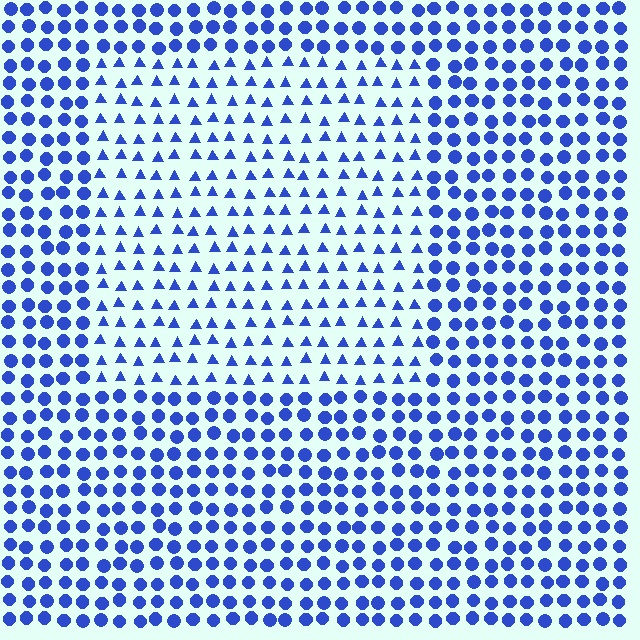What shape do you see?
I see a rectangle.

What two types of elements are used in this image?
The image uses triangles inside the rectangle region and circles outside it.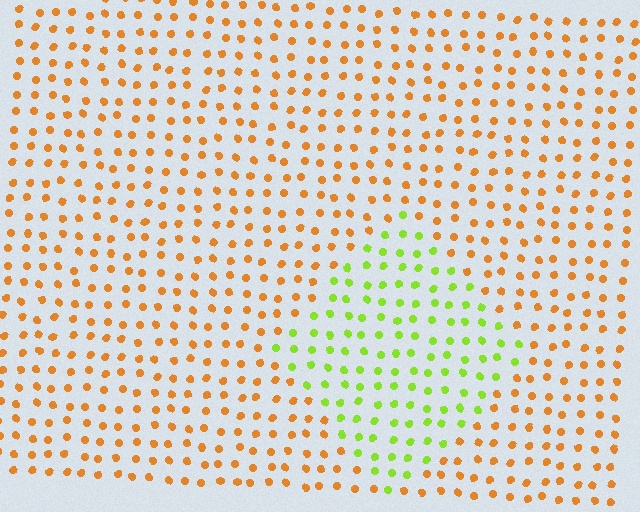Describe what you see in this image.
The image is filled with small orange elements in a uniform arrangement. A diamond-shaped region is visible where the elements are tinted to a slightly different hue, forming a subtle color boundary.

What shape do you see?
I see a diamond.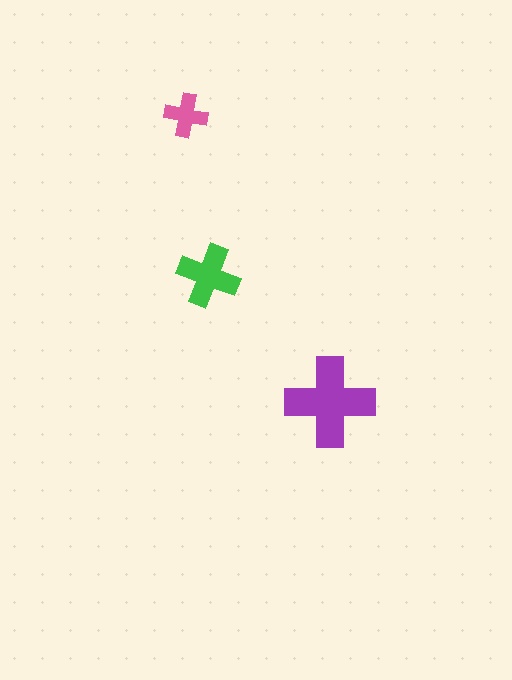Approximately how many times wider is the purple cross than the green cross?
About 1.5 times wider.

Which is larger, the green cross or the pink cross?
The green one.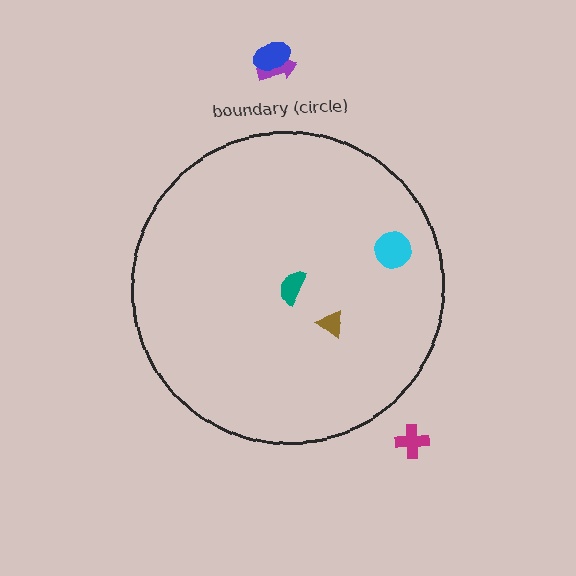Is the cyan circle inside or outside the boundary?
Inside.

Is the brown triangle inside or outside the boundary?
Inside.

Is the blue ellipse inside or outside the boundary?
Outside.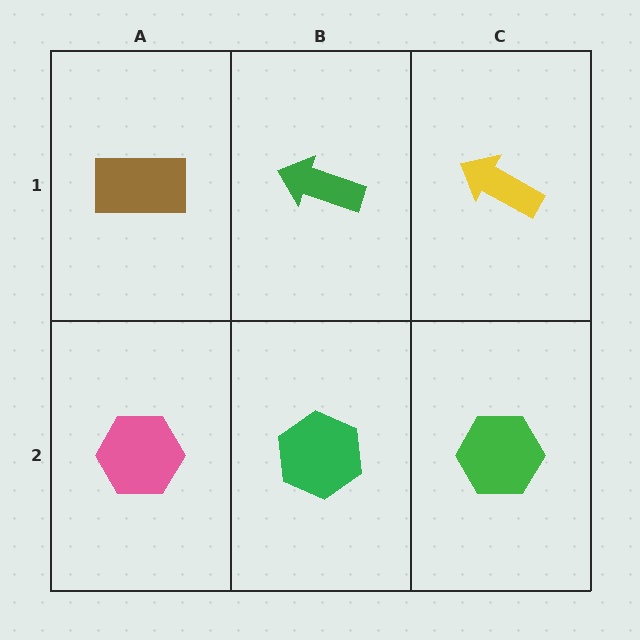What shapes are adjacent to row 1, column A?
A pink hexagon (row 2, column A), a green arrow (row 1, column B).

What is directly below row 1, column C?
A green hexagon.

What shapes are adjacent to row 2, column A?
A brown rectangle (row 1, column A), a green hexagon (row 2, column B).